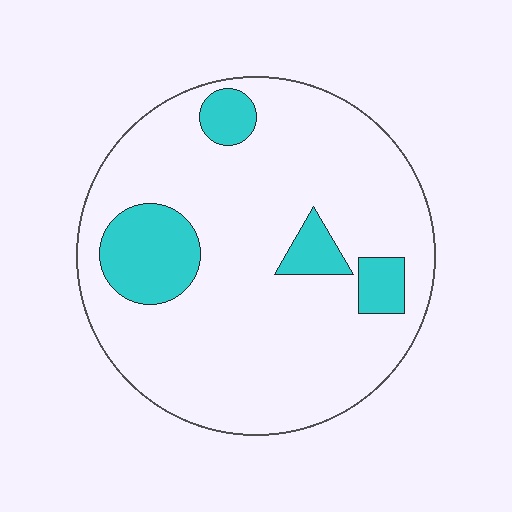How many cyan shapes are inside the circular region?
4.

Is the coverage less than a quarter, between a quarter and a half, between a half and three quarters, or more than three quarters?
Less than a quarter.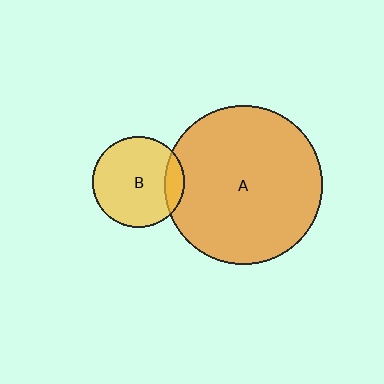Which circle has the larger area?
Circle A (orange).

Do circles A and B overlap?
Yes.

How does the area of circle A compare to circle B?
Approximately 3.0 times.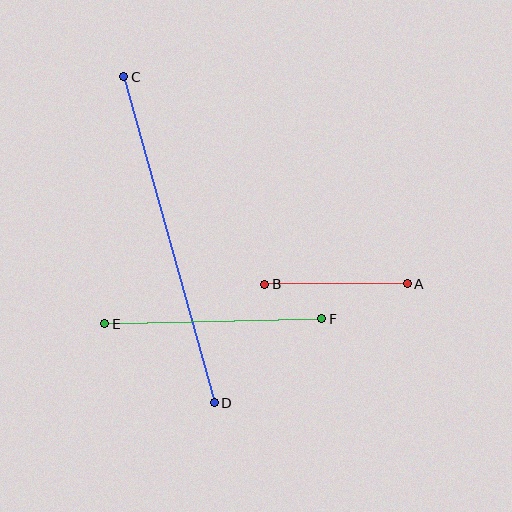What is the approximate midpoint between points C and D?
The midpoint is at approximately (169, 240) pixels.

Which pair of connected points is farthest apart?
Points C and D are farthest apart.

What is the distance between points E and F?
The distance is approximately 217 pixels.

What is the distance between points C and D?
The distance is approximately 338 pixels.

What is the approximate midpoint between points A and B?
The midpoint is at approximately (336, 284) pixels.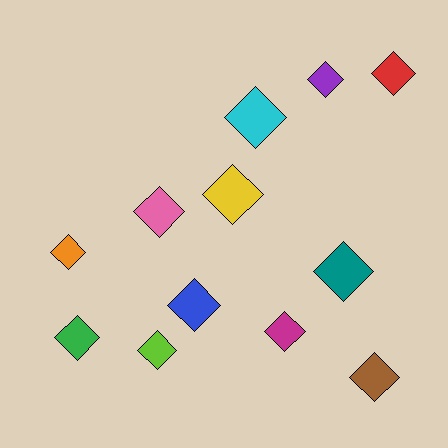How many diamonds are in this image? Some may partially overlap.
There are 12 diamonds.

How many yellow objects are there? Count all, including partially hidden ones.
There is 1 yellow object.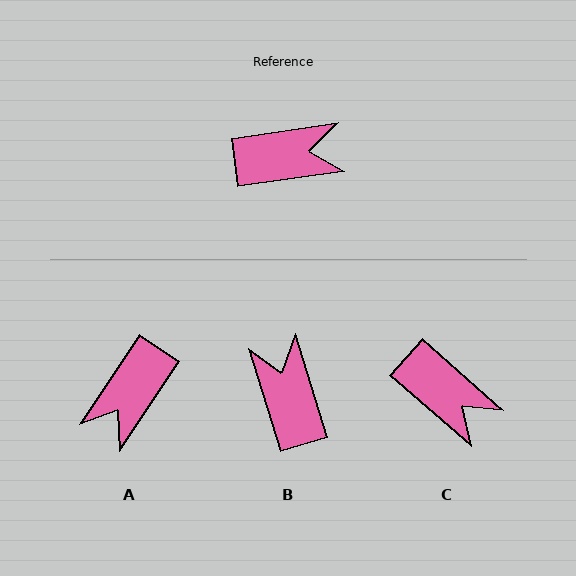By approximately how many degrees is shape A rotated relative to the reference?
Approximately 132 degrees clockwise.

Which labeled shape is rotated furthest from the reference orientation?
A, about 132 degrees away.